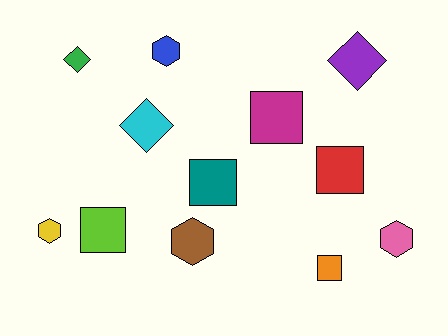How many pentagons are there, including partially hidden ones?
There are no pentagons.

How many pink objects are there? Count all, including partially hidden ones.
There is 1 pink object.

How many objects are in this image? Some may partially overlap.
There are 12 objects.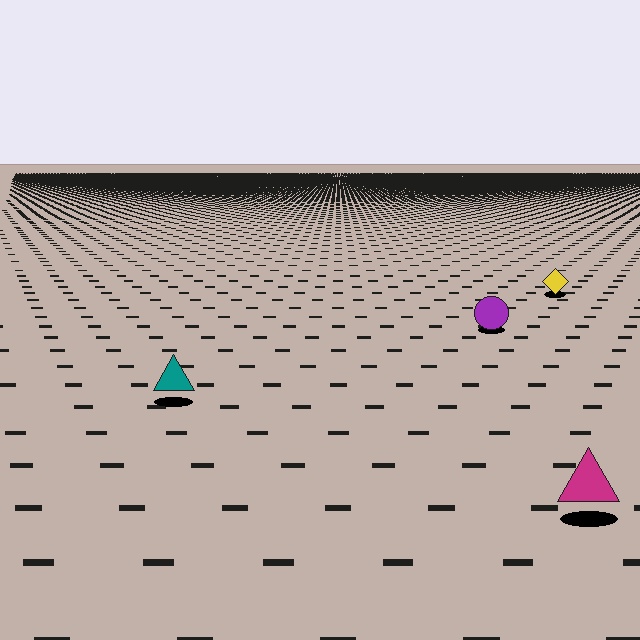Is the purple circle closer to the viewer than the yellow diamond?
Yes. The purple circle is closer — you can tell from the texture gradient: the ground texture is coarser near it.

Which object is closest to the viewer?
The magenta triangle is closest. The texture marks near it are larger and more spread out.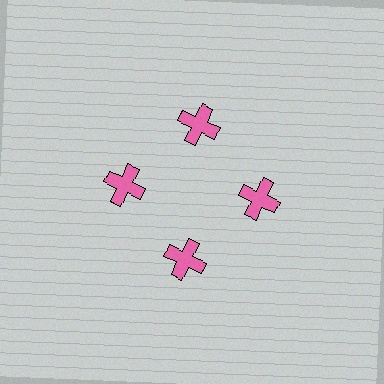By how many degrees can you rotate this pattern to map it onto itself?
The pattern maps onto itself every 90 degrees of rotation.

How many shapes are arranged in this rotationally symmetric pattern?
There are 4 shapes, arranged in 4 groups of 1.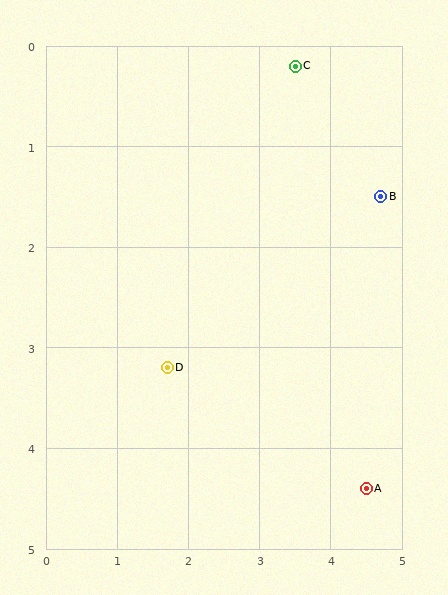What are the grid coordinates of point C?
Point C is at approximately (3.5, 0.2).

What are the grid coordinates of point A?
Point A is at approximately (4.5, 4.4).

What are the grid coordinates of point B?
Point B is at approximately (4.7, 1.5).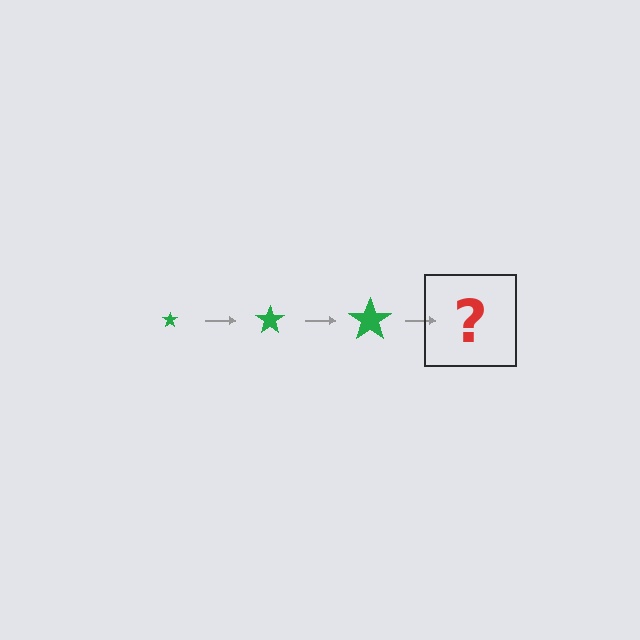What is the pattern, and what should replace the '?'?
The pattern is that the star gets progressively larger each step. The '?' should be a green star, larger than the previous one.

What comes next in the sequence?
The next element should be a green star, larger than the previous one.